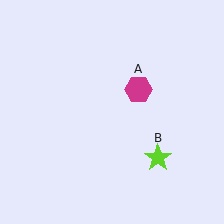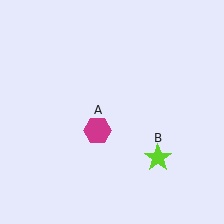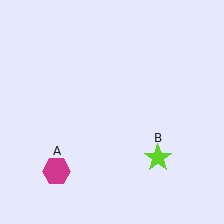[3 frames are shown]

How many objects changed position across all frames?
1 object changed position: magenta hexagon (object A).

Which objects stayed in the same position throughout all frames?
Lime star (object B) remained stationary.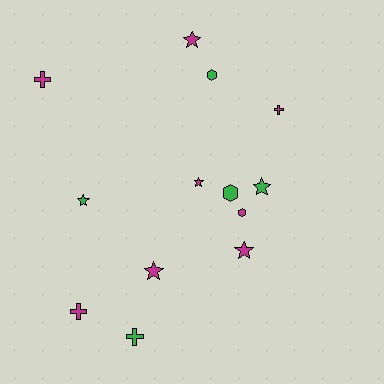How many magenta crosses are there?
There are 3 magenta crosses.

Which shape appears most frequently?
Star, with 6 objects.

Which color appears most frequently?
Magenta, with 8 objects.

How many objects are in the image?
There are 13 objects.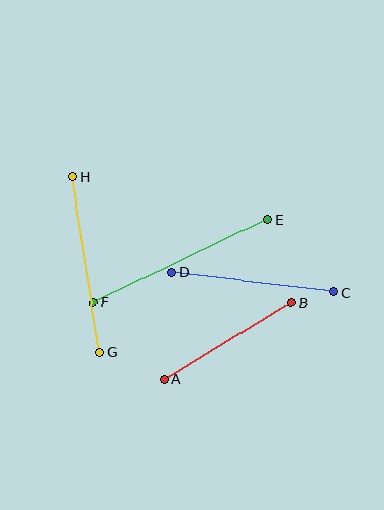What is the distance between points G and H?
The distance is approximately 178 pixels.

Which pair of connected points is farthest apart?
Points E and F are farthest apart.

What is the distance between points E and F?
The distance is approximately 194 pixels.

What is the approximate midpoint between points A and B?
The midpoint is at approximately (228, 341) pixels.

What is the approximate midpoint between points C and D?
The midpoint is at approximately (253, 282) pixels.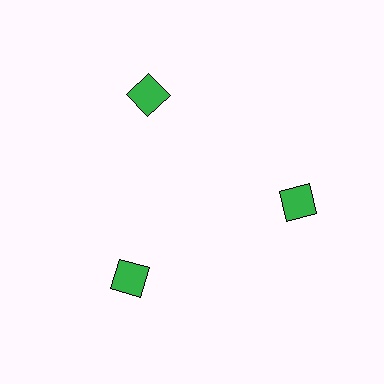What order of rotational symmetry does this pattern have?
This pattern has 3-fold rotational symmetry.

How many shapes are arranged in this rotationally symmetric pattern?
There are 3 shapes, arranged in 3 groups of 1.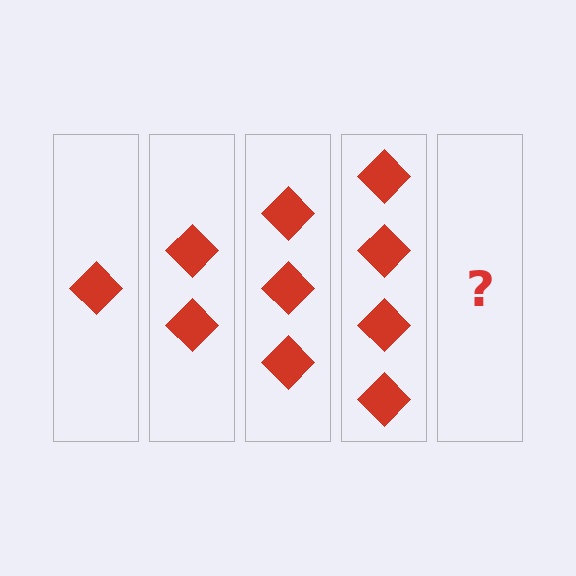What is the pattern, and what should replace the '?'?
The pattern is that each step adds one more diamond. The '?' should be 5 diamonds.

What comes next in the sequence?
The next element should be 5 diamonds.